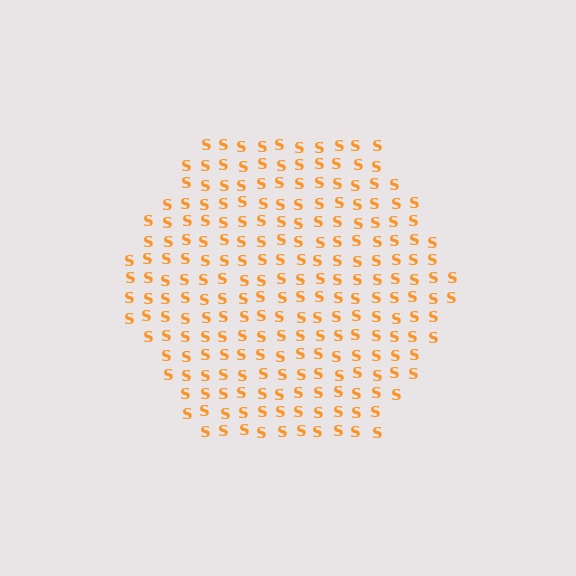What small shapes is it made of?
It is made of small letter S's.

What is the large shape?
The large shape is a hexagon.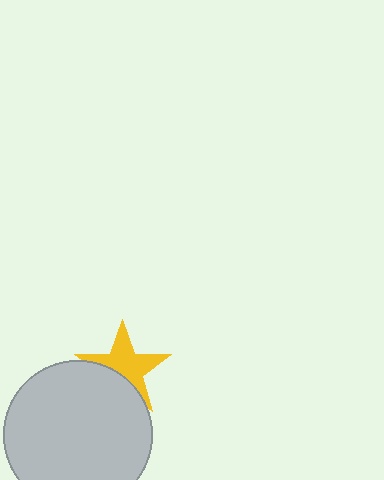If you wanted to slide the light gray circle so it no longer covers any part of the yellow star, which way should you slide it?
Slide it down — that is the most direct way to separate the two shapes.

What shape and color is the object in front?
The object in front is a light gray circle.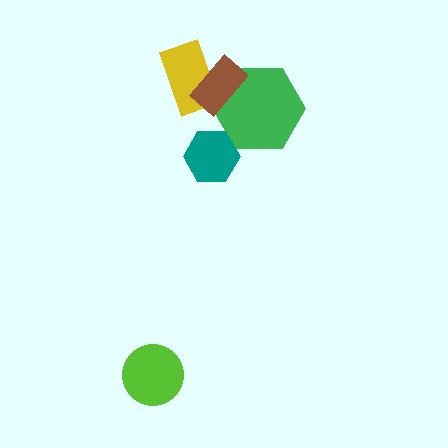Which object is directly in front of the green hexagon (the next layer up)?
The teal hexagon is directly in front of the green hexagon.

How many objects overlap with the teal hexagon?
1 object overlaps with the teal hexagon.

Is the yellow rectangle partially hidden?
Yes, it is partially covered by another shape.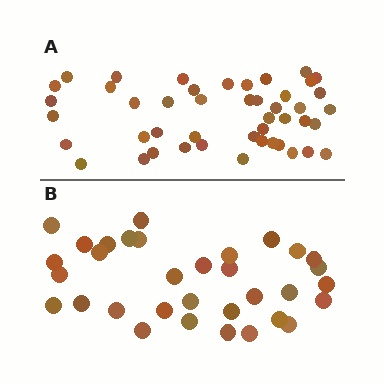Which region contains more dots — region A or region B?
Region A (the top region) has more dots.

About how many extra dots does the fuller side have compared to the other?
Region A has approximately 15 more dots than region B.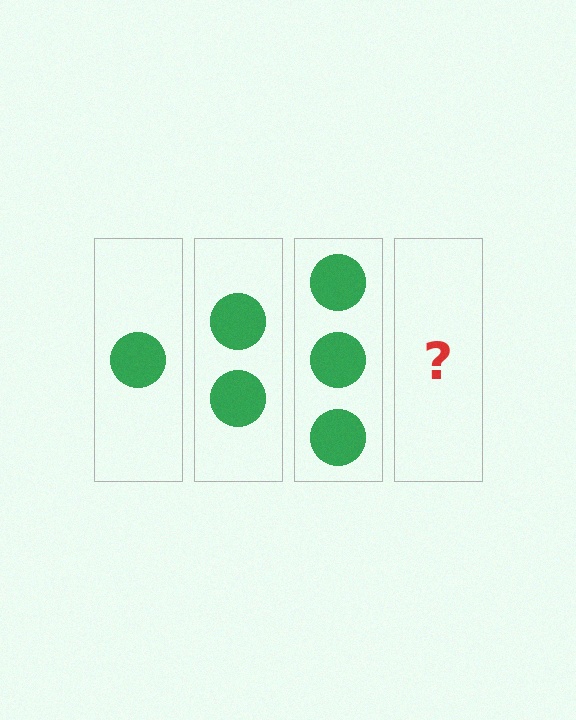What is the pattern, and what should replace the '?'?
The pattern is that each step adds one more circle. The '?' should be 4 circles.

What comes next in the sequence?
The next element should be 4 circles.